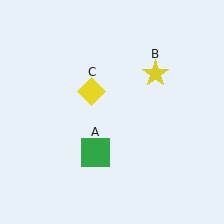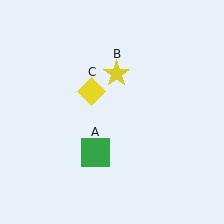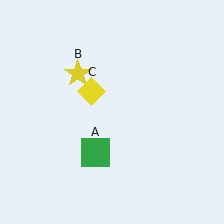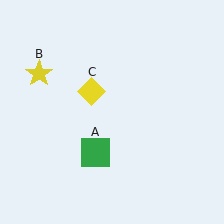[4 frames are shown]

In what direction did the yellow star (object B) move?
The yellow star (object B) moved left.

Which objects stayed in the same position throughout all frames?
Green square (object A) and yellow diamond (object C) remained stationary.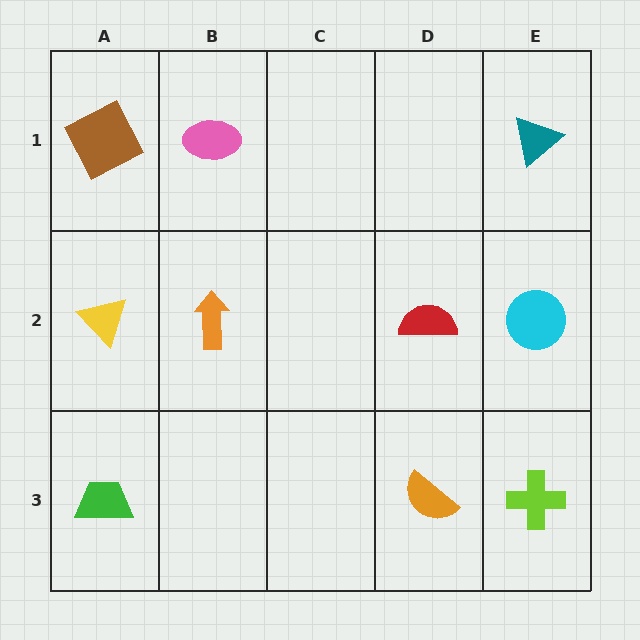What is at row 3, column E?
A lime cross.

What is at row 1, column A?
A brown square.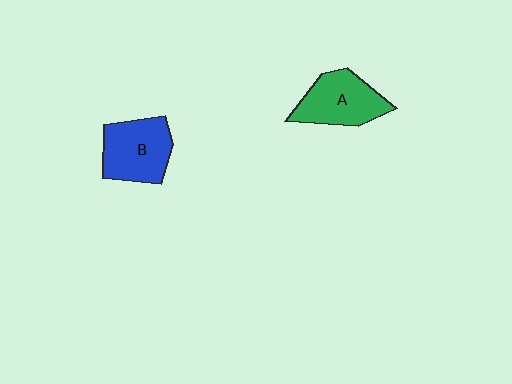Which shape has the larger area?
Shape B (blue).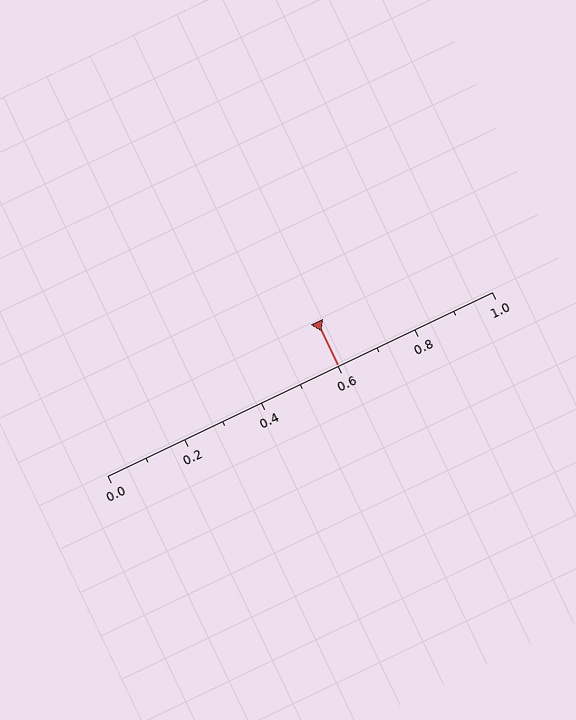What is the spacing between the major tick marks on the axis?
The major ticks are spaced 0.2 apart.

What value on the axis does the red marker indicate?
The marker indicates approximately 0.6.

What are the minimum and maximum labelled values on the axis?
The axis runs from 0.0 to 1.0.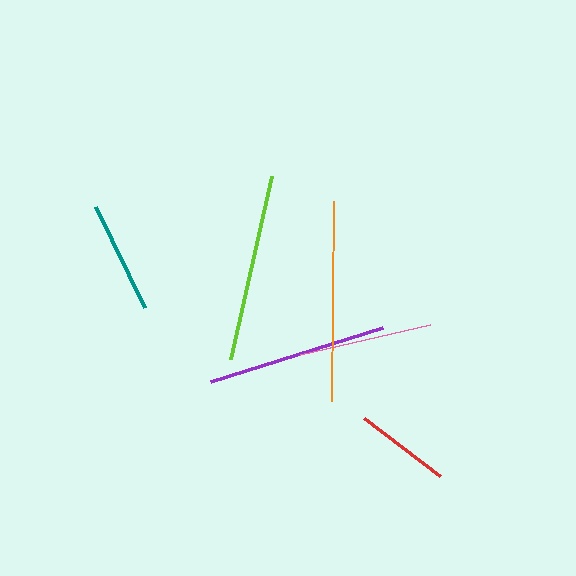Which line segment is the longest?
The orange line is the longest at approximately 200 pixels.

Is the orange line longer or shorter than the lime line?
The orange line is longer than the lime line.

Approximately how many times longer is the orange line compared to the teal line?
The orange line is approximately 1.8 times the length of the teal line.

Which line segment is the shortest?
The red line is the shortest at approximately 96 pixels.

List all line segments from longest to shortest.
From longest to shortest: orange, lime, purple, pink, teal, red.